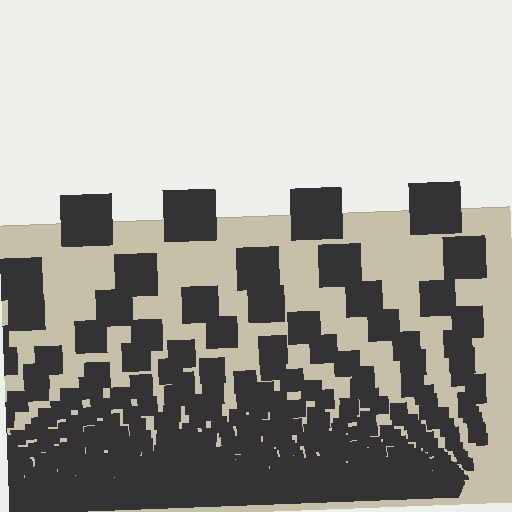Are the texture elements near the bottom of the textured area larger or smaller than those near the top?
Smaller. The gradient is inverted — elements near the bottom are smaller and denser.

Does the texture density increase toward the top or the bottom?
Density increases toward the bottom.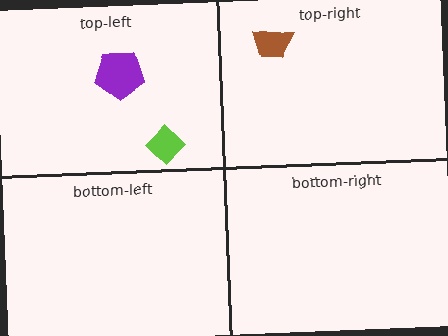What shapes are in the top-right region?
The brown trapezoid.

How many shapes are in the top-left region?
2.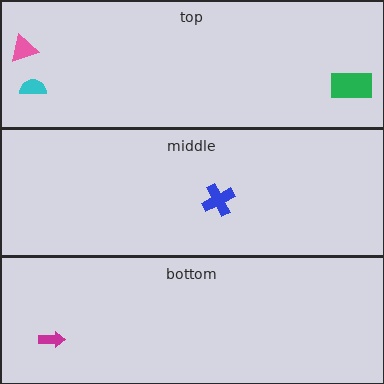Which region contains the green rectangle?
The top region.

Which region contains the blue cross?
The middle region.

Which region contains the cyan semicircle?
The top region.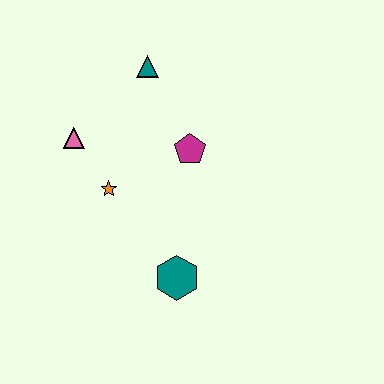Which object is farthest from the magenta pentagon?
The teal hexagon is farthest from the magenta pentagon.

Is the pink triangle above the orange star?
Yes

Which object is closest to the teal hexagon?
The orange star is closest to the teal hexagon.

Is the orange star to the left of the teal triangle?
Yes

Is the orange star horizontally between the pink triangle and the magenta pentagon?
Yes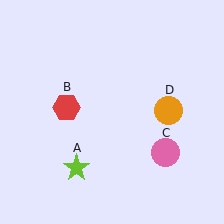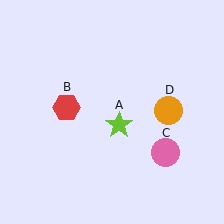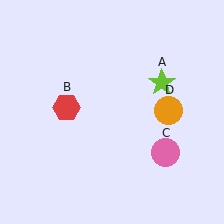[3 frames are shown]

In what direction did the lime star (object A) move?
The lime star (object A) moved up and to the right.